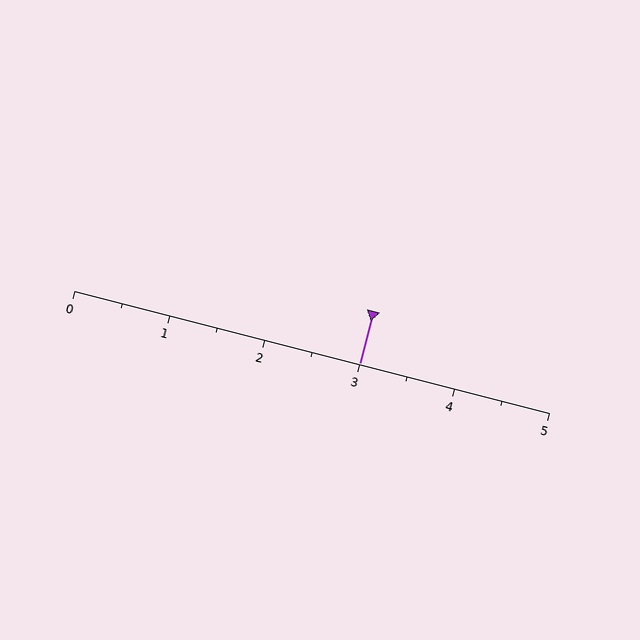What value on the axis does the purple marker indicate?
The marker indicates approximately 3.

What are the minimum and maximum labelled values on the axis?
The axis runs from 0 to 5.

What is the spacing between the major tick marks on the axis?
The major ticks are spaced 1 apart.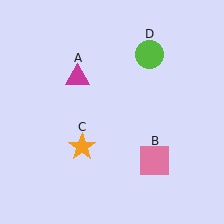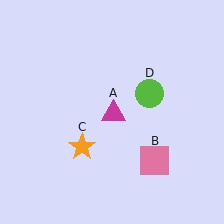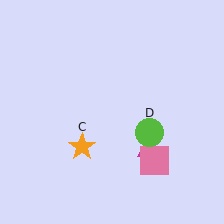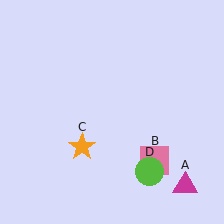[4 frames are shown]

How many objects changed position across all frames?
2 objects changed position: magenta triangle (object A), lime circle (object D).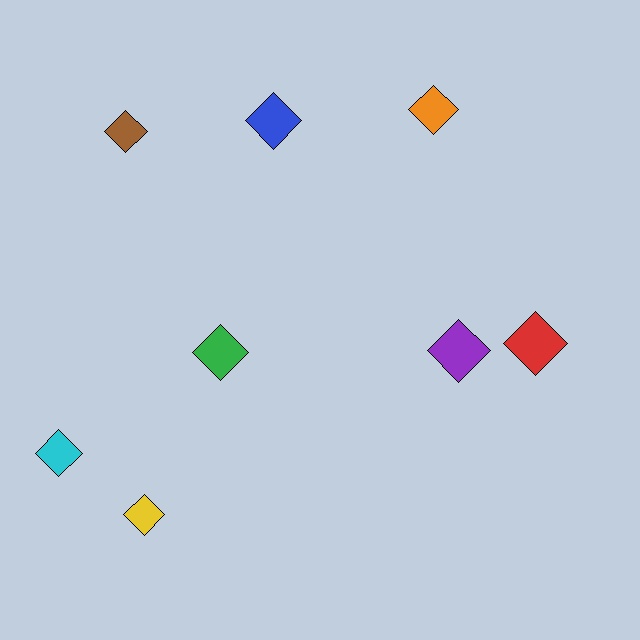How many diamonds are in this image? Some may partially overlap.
There are 8 diamonds.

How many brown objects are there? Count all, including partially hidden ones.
There is 1 brown object.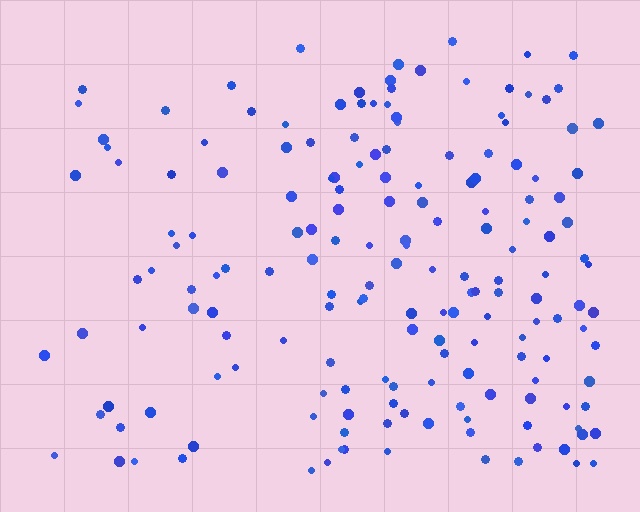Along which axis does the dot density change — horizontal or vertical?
Horizontal.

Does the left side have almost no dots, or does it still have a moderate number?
Still a moderate number, just noticeably fewer than the right.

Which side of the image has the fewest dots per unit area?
The left.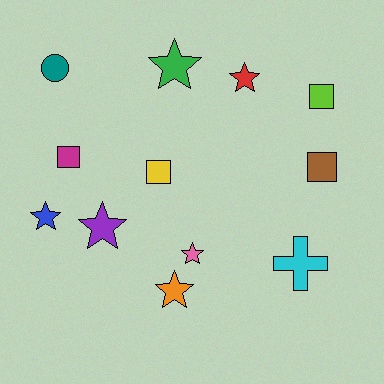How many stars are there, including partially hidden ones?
There are 6 stars.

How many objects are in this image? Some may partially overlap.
There are 12 objects.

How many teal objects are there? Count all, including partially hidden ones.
There is 1 teal object.